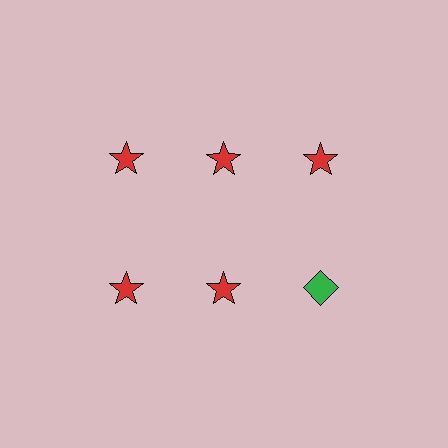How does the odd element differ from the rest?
It differs in both color (green instead of red) and shape (diamond instead of star).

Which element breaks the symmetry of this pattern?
The green diamond in the second row, center column breaks the symmetry. All other shapes are red stars.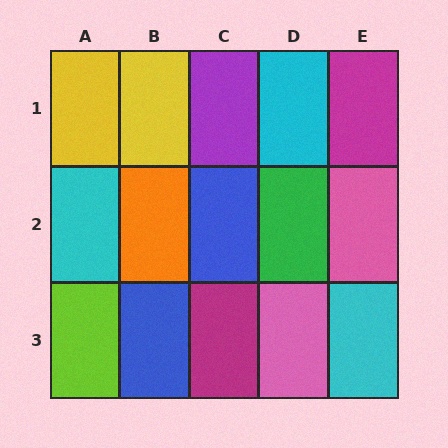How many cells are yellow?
2 cells are yellow.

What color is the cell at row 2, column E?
Pink.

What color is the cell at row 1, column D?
Cyan.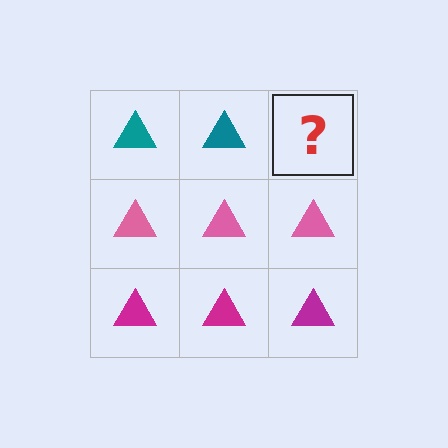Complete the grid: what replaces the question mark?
The question mark should be replaced with a teal triangle.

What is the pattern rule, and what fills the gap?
The rule is that each row has a consistent color. The gap should be filled with a teal triangle.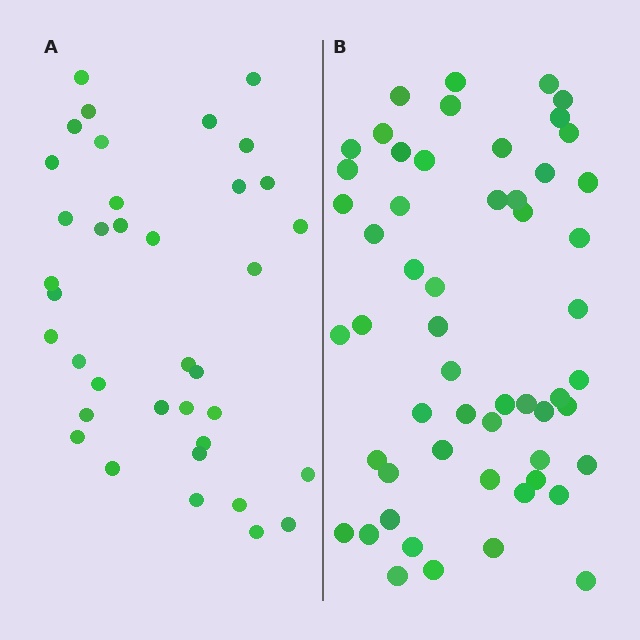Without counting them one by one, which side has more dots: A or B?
Region B (the right region) has more dots.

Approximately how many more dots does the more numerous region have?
Region B has approximately 20 more dots than region A.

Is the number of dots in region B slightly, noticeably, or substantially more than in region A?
Region B has substantially more. The ratio is roughly 1.5 to 1.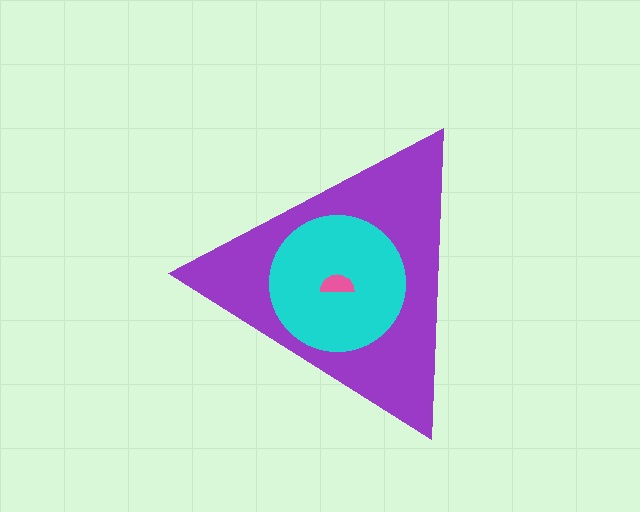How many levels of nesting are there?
3.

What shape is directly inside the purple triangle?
The cyan circle.